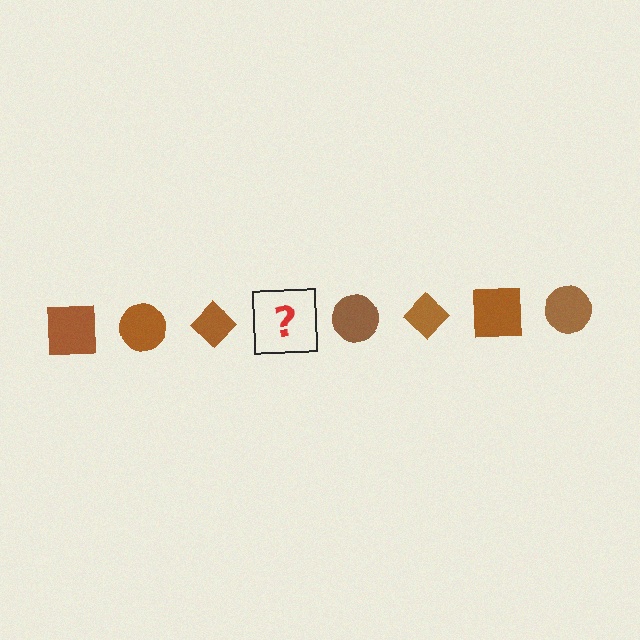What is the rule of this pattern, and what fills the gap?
The rule is that the pattern cycles through square, circle, diamond shapes in brown. The gap should be filled with a brown square.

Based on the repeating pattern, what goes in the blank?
The blank should be a brown square.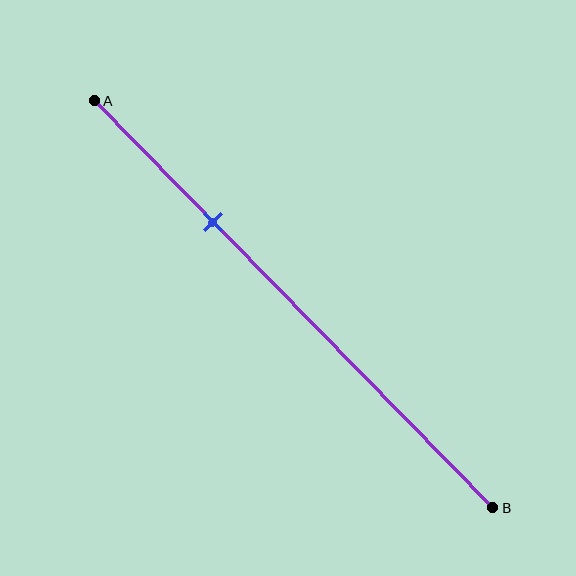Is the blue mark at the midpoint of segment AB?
No, the mark is at about 30% from A, not at the 50% midpoint.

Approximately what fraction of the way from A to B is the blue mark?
The blue mark is approximately 30% of the way from A to B.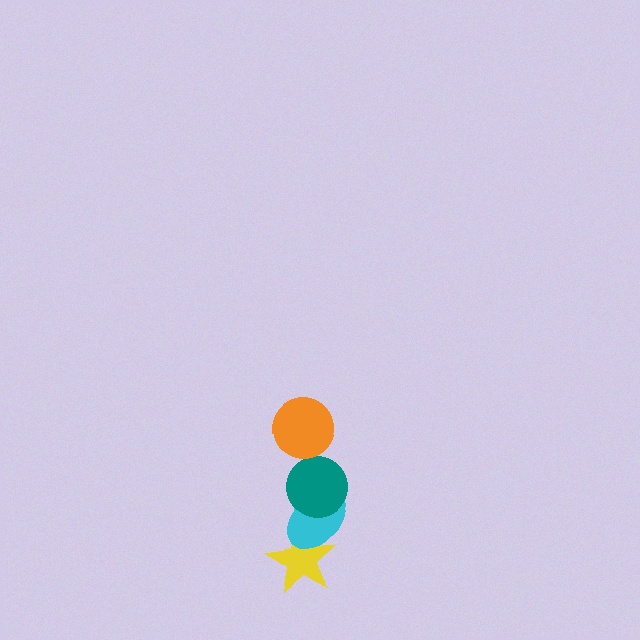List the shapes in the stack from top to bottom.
From top to bottom: the orange circle, the teal circle, the cyan ellipse, the yellow star.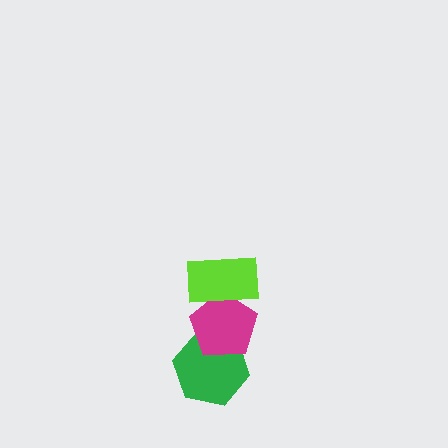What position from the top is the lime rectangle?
The lime rectangle is 1st from the top.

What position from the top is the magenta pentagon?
The magenta pentagon is 2nd from the top.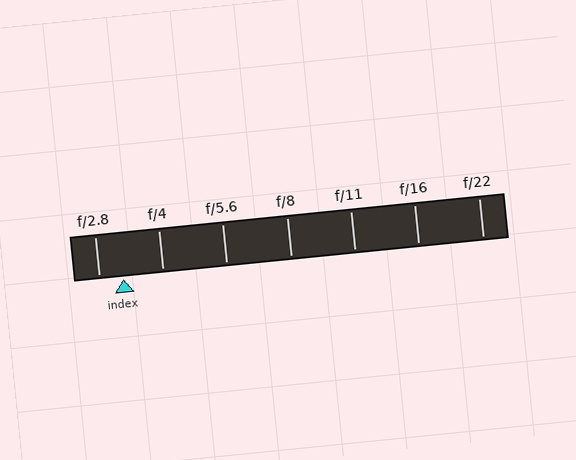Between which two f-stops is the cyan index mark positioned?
The index mark is between f/2.8 and f/4.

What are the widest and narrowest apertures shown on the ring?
The widest aperture shown is f/2.8 and the narrowest is f/22.